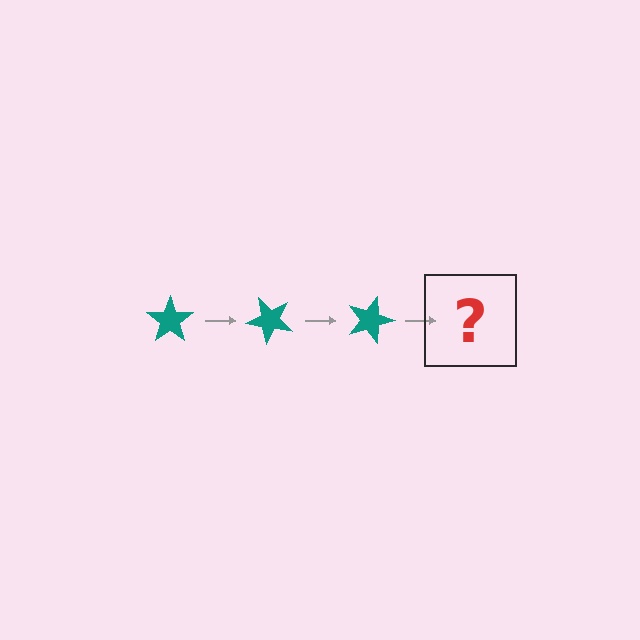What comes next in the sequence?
The next element should be a teal star rotated 135 degrees.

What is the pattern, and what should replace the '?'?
The pattern is that the star rotates 45 degrees each step. The '?' should be a teal star rotated 135 degrees.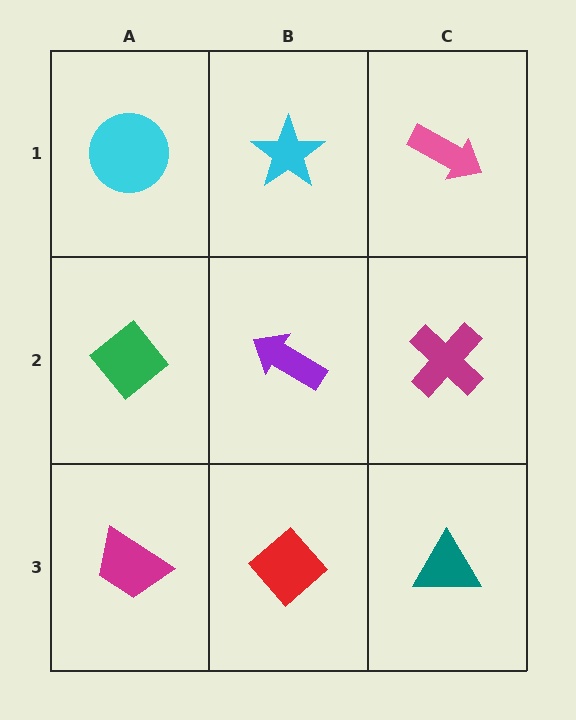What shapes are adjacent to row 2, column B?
A cyan star (row 1, column B), a red diamond (row 3, column B), a green diamond (row 2, column A), a magenta cross (row 2, column C).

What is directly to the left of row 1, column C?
A cyan star.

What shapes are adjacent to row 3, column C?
A magenta cross (row 2, column C), a red diamond (row 3, column B).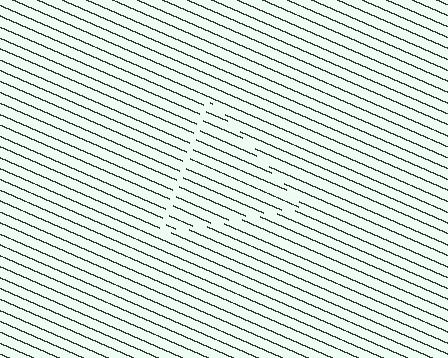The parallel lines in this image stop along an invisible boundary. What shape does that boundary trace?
An illusory triangle. The interior of the shape contains the same grating, shifted by half a period — the contour is defined by the phase discontinuity where line-ends from the inner and outer gratings abut.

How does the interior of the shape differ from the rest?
The interior of the shape contains the same grating, shifted by half a period — the contour is defined by the phase discontinuity where line-ends from the inner and outer gratings abut.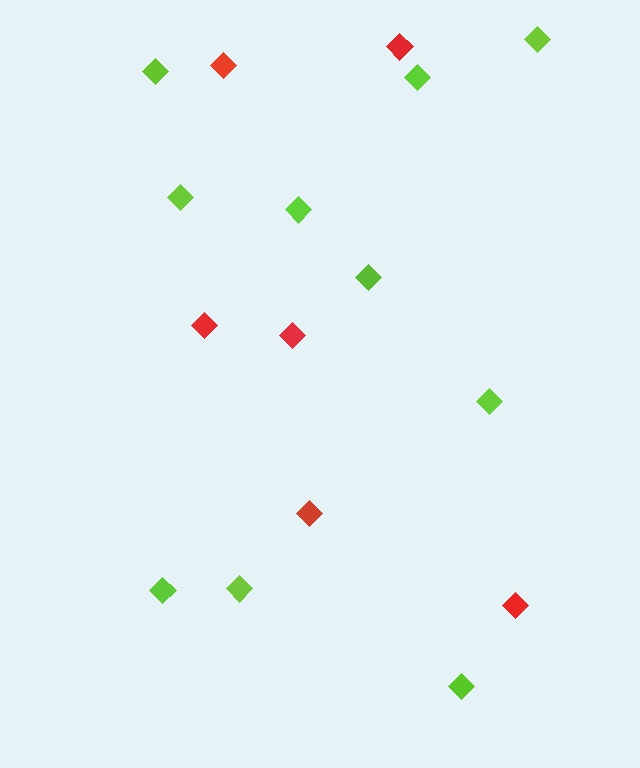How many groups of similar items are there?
There are 2 groups: one group of lime diamonds (10) and one group of red diamonds (6).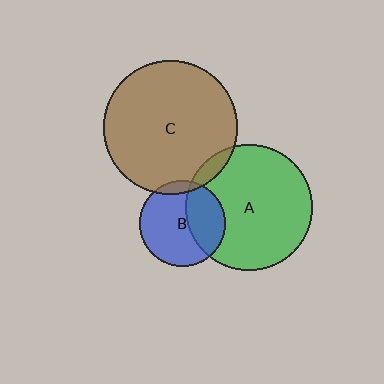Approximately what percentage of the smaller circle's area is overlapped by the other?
Approximately 35%.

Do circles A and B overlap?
Yes.